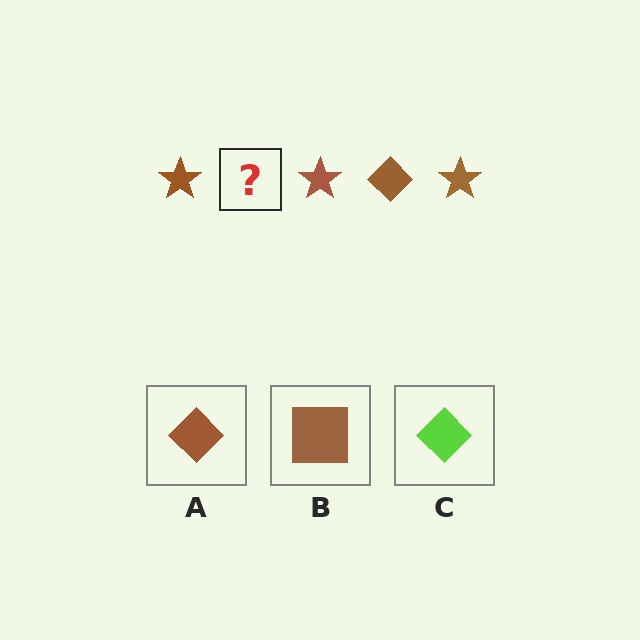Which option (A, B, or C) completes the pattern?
A.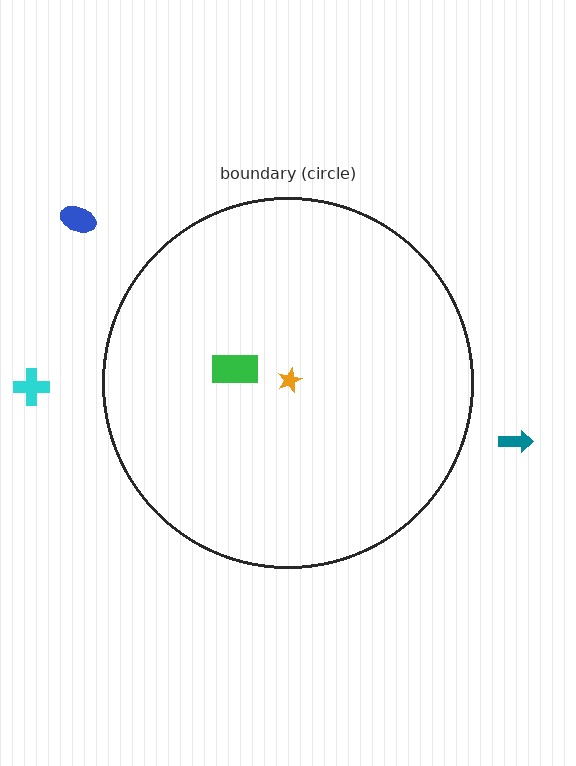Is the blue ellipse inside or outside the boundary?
Outside.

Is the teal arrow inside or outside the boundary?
Outside.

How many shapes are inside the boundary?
2 inside, 3 outside.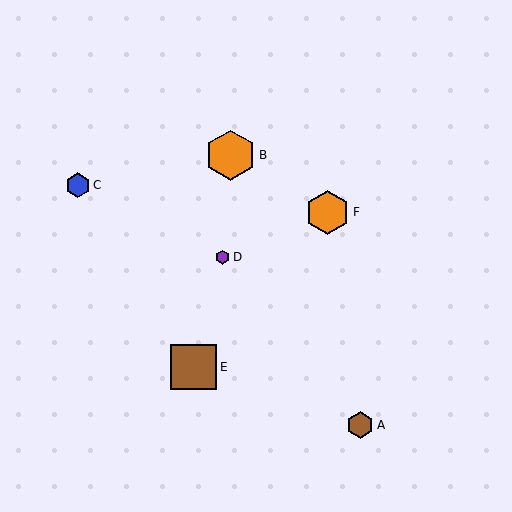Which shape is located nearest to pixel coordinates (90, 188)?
The blue hexagon (labeled C) at (78, 185) is nearest to that location.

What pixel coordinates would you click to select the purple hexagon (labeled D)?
Click at (223, 257) to select the purple hexagon D.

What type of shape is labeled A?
Shape A is a brown hexagon.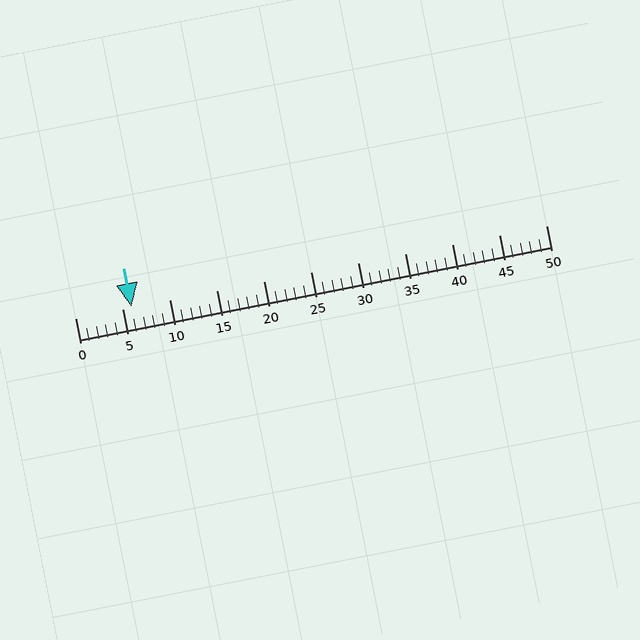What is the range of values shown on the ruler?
The ruler shows values from 0 to 50.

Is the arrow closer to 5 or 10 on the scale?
The arrow is closer to 5.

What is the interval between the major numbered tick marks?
The major tick marks are spaced 5 units apart.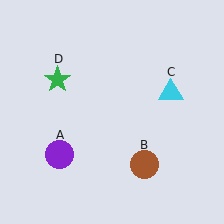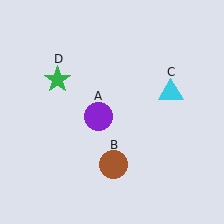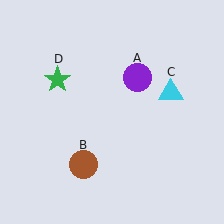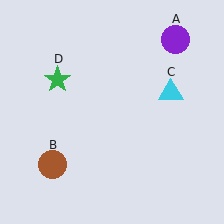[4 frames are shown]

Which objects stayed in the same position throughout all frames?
Cyan triangle (object C) and green star (object D) remained stationary.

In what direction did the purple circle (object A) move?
The purple circle (object A) moved up and to the right.